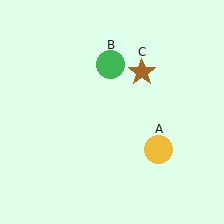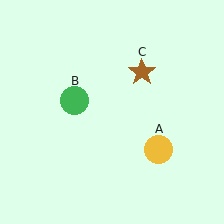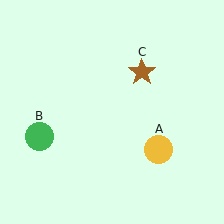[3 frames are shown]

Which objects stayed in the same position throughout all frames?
Yellow circle (object A) and brown star (object C) remained stationary.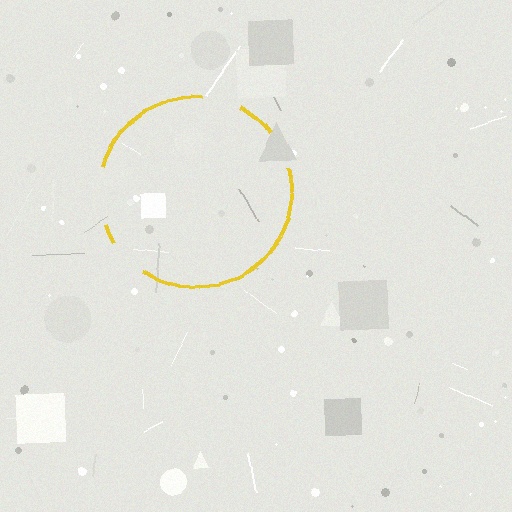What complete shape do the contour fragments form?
The contour fragments form a circle.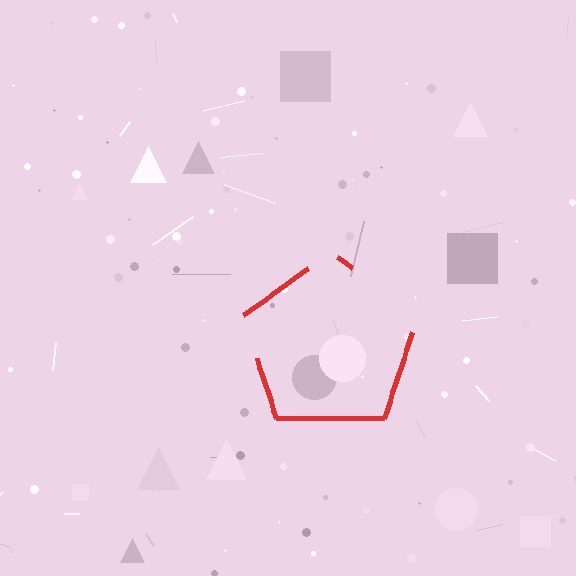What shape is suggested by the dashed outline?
The dashed outline suggests a pentagon.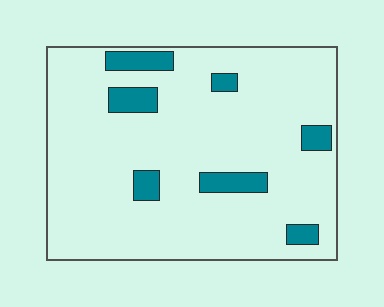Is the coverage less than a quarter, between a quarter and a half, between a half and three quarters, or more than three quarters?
Less than a quarter.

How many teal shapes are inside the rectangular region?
7.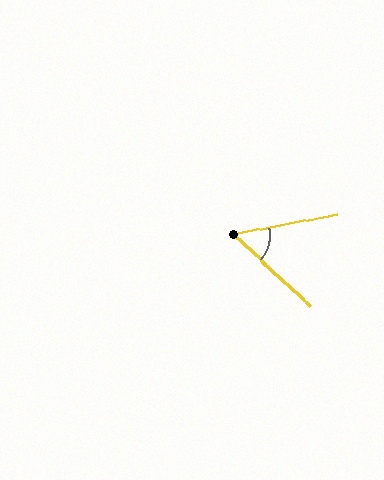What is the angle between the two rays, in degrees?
Approximately 54 degrees.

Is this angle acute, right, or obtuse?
It is acute.